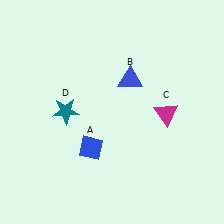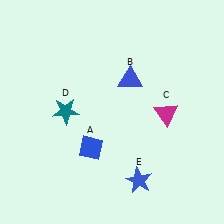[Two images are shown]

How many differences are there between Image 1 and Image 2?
There is 1 difference between the two images.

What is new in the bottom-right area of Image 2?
A blue star (E) was added in the bottom-right area of Image 2.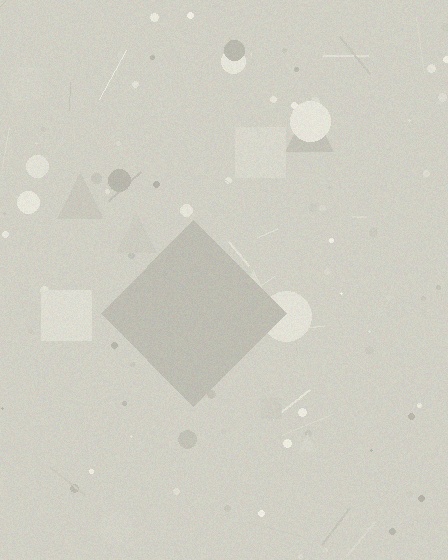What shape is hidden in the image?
A diamond is hidden in the image.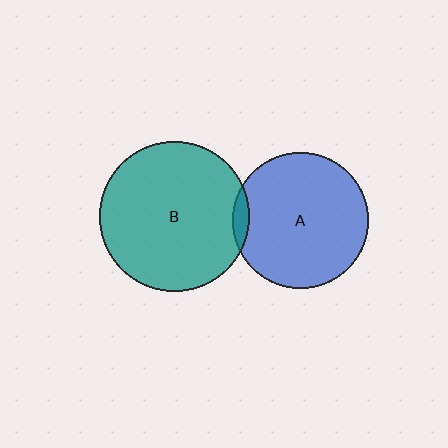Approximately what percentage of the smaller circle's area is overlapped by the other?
Approximately 5%.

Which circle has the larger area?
Circle B (teal).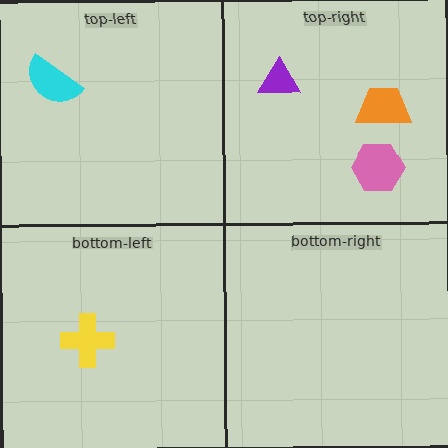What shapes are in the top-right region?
The pink hexagon, the purple triangle, the orange trapezoid.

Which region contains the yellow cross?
The bottom-left region.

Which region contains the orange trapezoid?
The top-right region.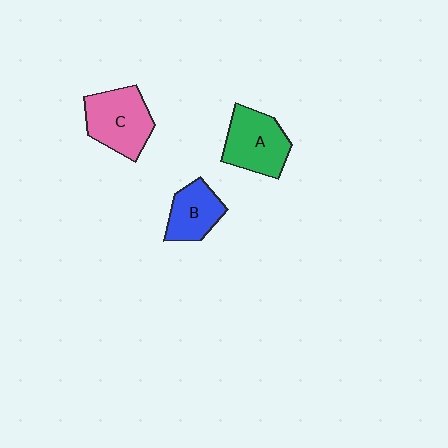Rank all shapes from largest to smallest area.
From largest to smallest: C (pink), A (green), B (blue).